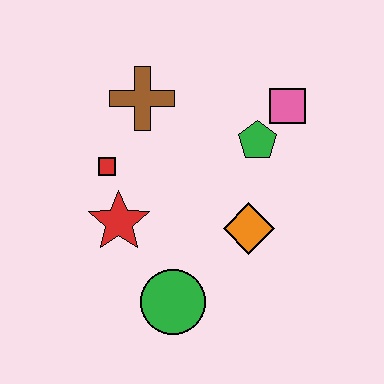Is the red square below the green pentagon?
Yes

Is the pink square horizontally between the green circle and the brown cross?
No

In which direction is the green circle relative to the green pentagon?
The green circle is below the green pentagon.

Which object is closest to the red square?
The red star is closest to the red square.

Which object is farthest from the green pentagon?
The green circle is farthest from the green pentagon.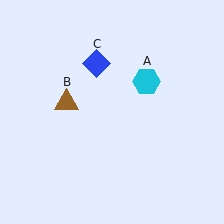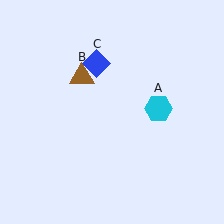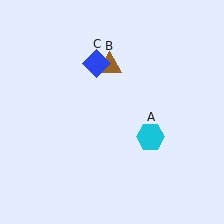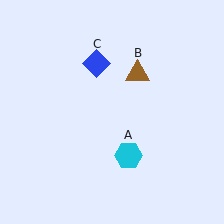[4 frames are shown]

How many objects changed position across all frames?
2 objects changed position: cyan hexagon (object A), brown triangle (object B).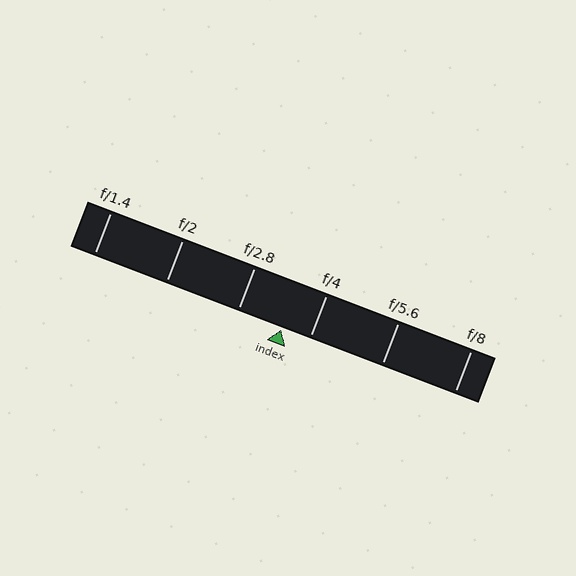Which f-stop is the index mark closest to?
The index mark is closest to f/4.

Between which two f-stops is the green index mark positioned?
The index mark is between f/2.8 and f/4.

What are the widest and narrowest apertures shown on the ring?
The widest aperture shown is f/1.4 and the narrowest is f/8.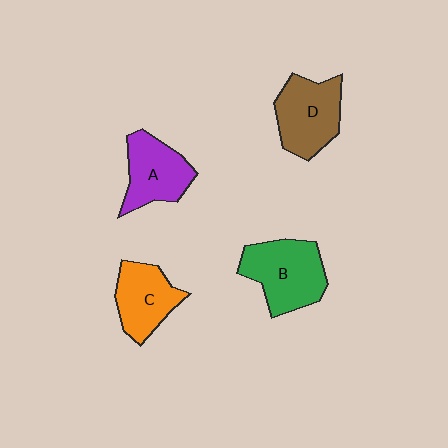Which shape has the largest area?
Shape B (green).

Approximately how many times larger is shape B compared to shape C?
Approximately 1.3 times.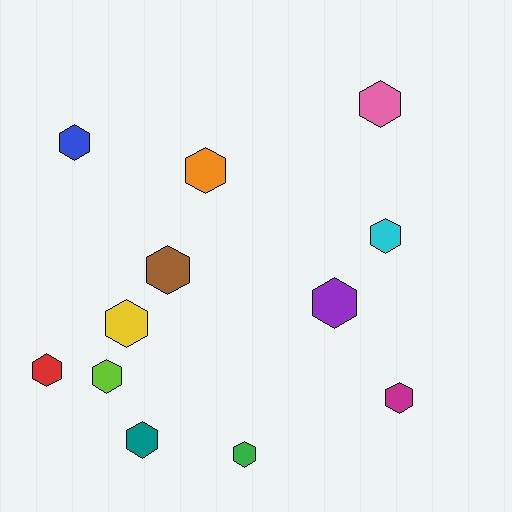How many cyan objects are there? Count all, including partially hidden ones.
There is 1 cyan object.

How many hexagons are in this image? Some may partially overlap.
There are 12 hexagons.